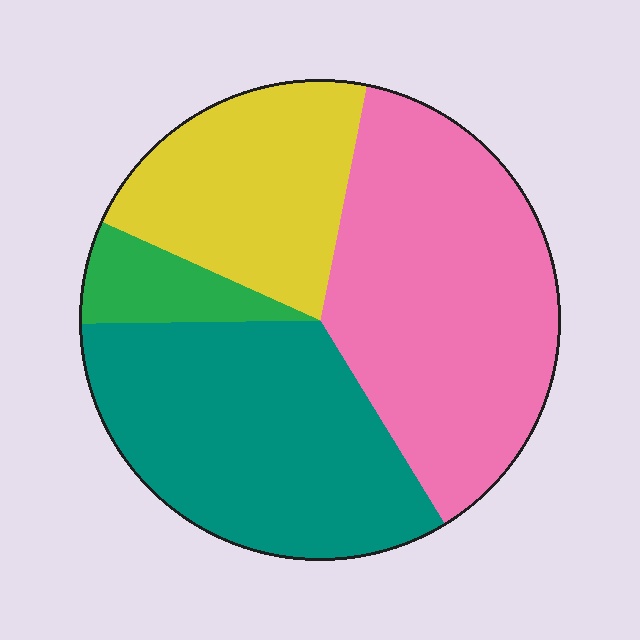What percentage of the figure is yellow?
Yellow covers 21% of the figure.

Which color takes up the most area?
Pink, at roughly 40%.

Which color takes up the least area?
Green, at roughly 5%.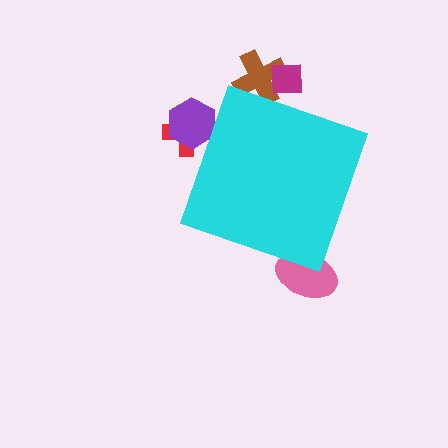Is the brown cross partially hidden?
Yes, the brown cross is partially hidden behind the cyan diamond.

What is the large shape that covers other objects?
A cyan diamond.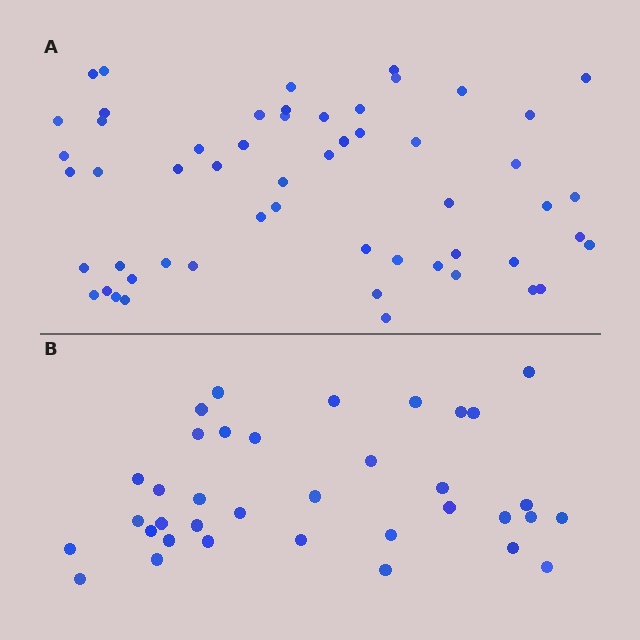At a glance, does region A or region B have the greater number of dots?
Region A (the top region) has more dots.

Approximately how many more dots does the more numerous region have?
Region A has approximately 20 more dots than region B.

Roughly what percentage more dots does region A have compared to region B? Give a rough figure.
About 55% more.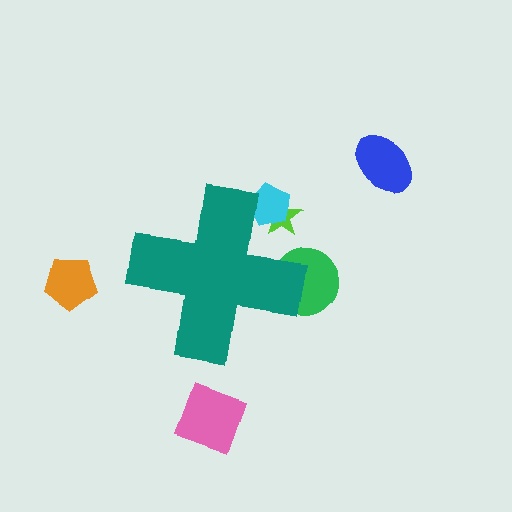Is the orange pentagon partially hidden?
No, the orange pentagon is fully visible.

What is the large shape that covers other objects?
A teal cross.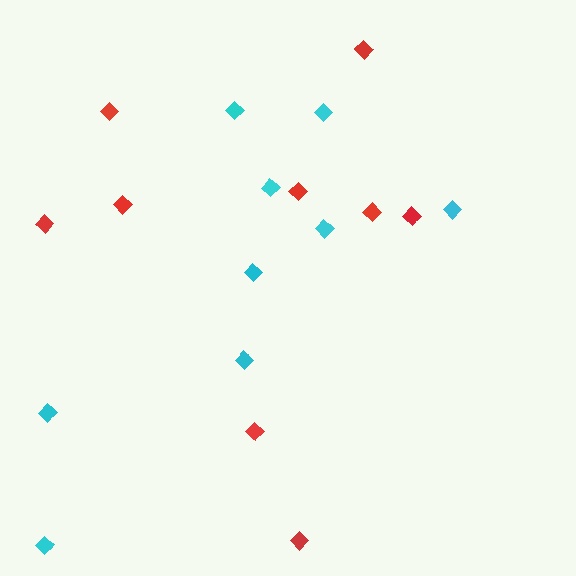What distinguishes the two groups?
There are 2 groups: one group of red diamonds (9) and one group of cyan diamonds (9).